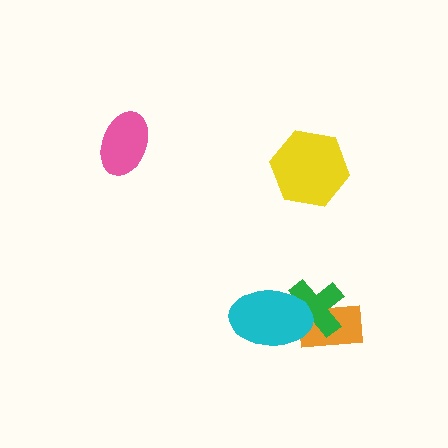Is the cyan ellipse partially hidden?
No, no other shape covers it.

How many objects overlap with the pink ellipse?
0 objects overlap with the pink ellipse.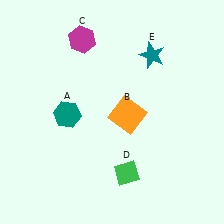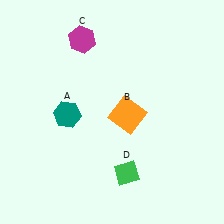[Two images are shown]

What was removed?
The teal star (E) was removed in Image 2.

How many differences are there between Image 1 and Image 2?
There is 1 difference between the two images.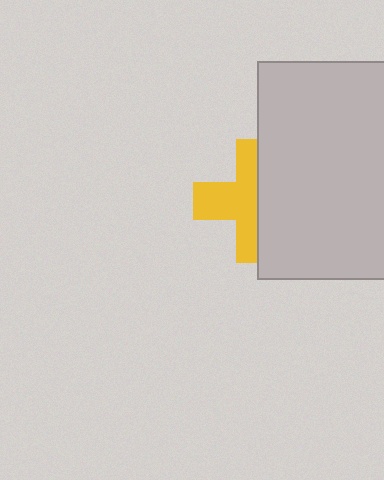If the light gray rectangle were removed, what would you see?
You would see the complete yellow cross.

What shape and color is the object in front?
The object in front is a light gray rectangle.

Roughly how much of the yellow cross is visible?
About half of it is visible (roughly 54%).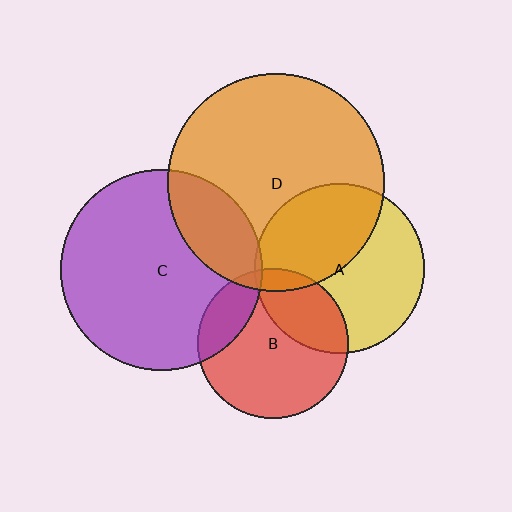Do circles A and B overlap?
Yes.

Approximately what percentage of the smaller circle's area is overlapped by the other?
Approximately 30%.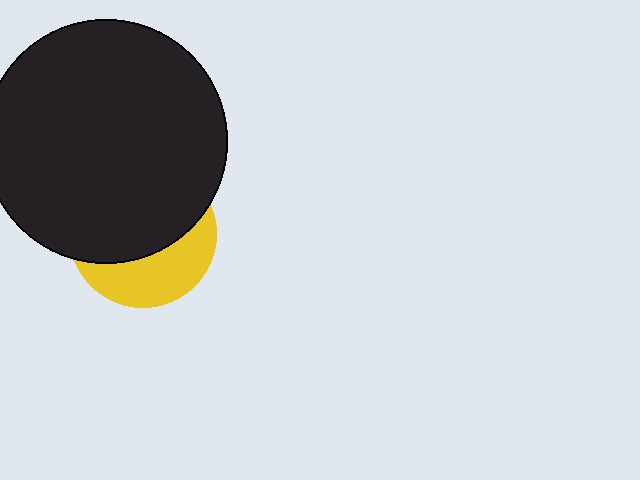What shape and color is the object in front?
The object in front is a black circle.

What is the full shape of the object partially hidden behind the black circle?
The partially hidden object is a yellow circle.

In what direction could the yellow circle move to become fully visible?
The yellow circle could move down. That would shift it out from behind the black circle entirely.